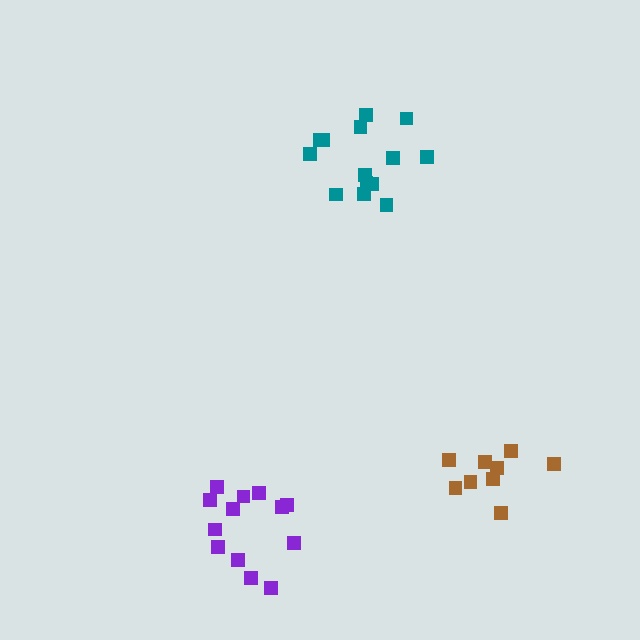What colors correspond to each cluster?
The clusters are colored: purple, brown, teal.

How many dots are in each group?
Group 1: 13 dots, Group 2: 9 dots, Group 3: 14 dots (36 total).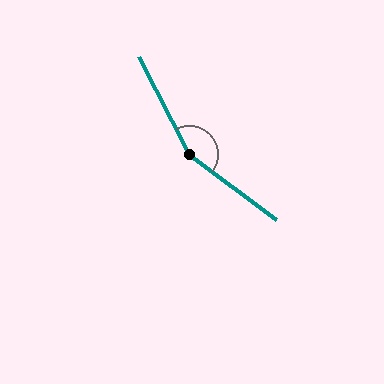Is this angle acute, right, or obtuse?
It is obtuse.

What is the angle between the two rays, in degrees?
Approximately 154 degrees.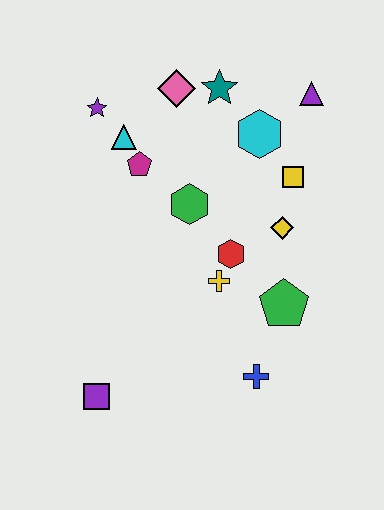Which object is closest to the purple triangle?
The cyan hexagon is closest to the purple triangle.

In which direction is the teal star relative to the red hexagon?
The teal star is above the red hexagon.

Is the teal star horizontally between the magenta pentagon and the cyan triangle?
No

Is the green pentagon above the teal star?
No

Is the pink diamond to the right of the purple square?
Yes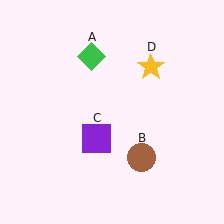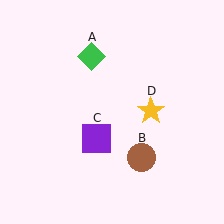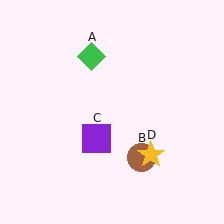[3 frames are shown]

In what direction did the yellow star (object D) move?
The yellow star (object D) moved down.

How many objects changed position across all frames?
1 object changed position: yellow star (object D).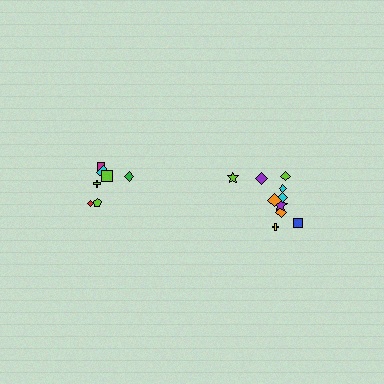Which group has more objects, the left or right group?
The right group.